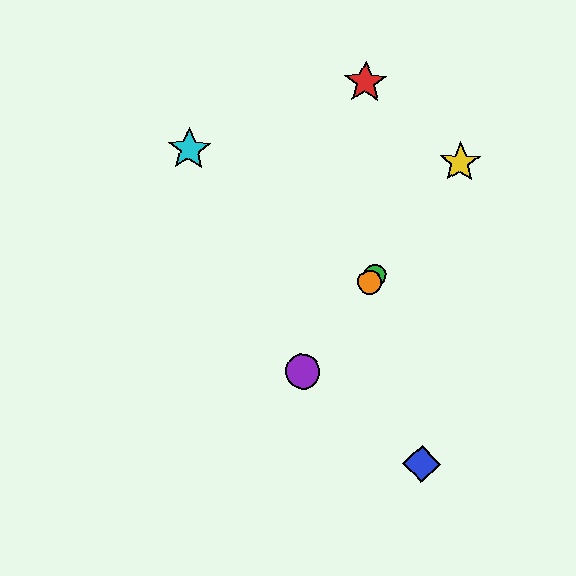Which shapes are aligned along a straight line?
The green circle, the yellow star, the purple circle, the orange circle are aligned along a straight line.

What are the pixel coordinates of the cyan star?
The cyan star is at (189, 149).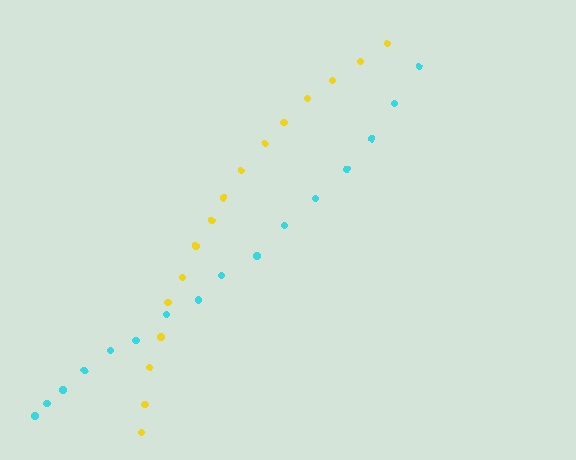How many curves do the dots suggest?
There are 2 distinct paths.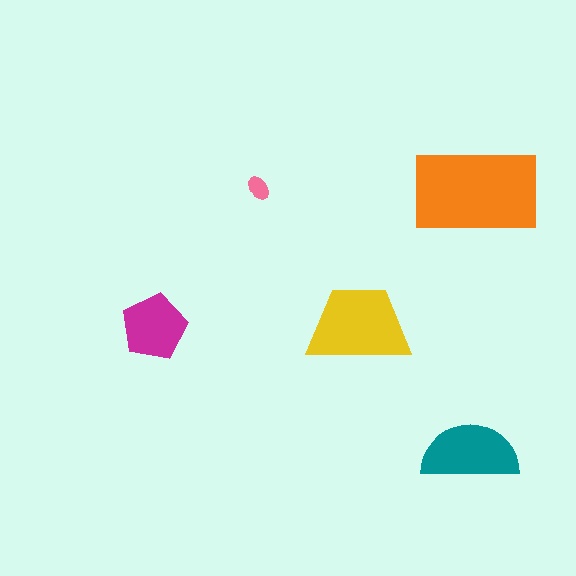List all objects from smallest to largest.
The pink ellipse, the magenta pentagon, the teal semicircle, the yellow trapezoid, the orange rectangle.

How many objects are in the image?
There are 5 objects in the image.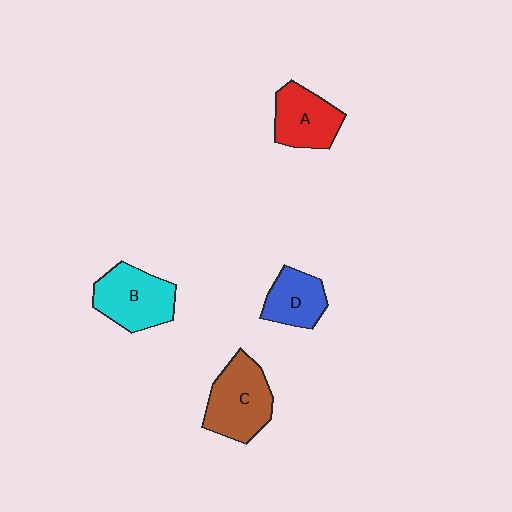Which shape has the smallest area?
Shape D (blue).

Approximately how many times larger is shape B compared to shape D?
Approximately 1.4 times.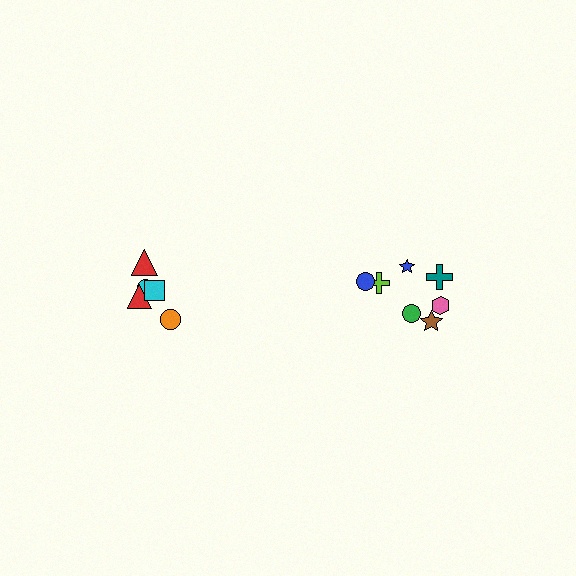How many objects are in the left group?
There are 5 objects.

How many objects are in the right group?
There are 7 objects.